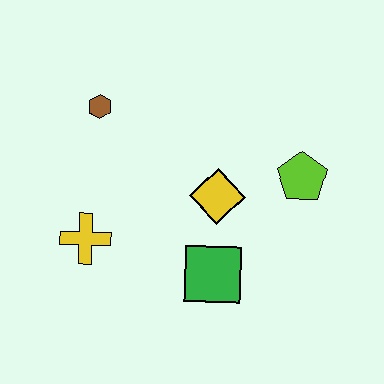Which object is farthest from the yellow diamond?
The brown hexagon is farthest from the yellow diamond.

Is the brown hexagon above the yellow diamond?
Yes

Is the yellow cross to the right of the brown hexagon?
No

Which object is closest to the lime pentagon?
The yellow diamond is closest to the lime pentagon.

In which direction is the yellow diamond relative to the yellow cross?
The yellow diamond is to the right of the yellow cross.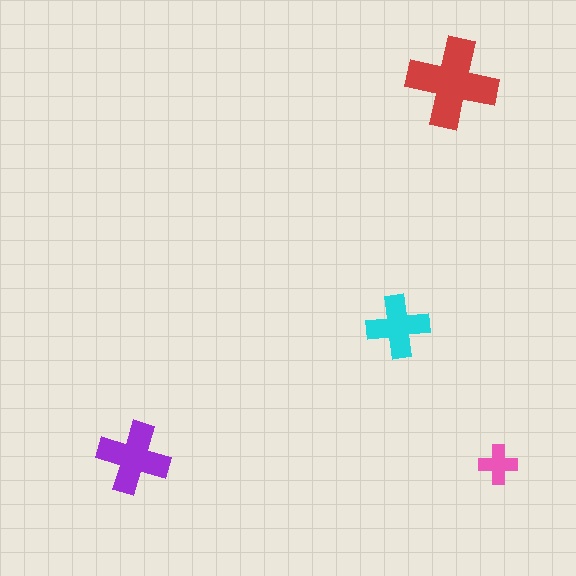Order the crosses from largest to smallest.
the red one, the purple one, the cyan one, the pink one.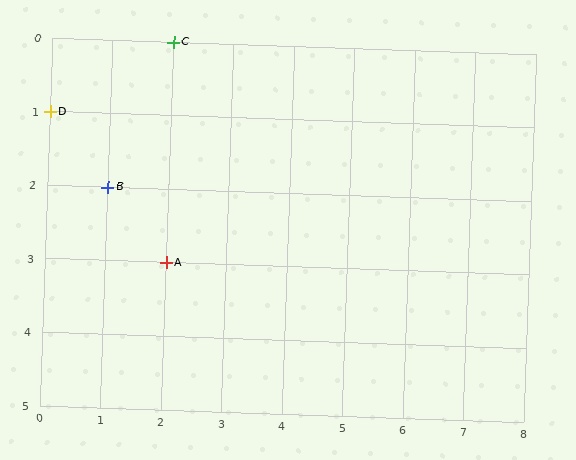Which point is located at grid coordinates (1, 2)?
Point B is at (1, 2).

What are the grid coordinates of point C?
Point C is at grid coordinates (2, 0).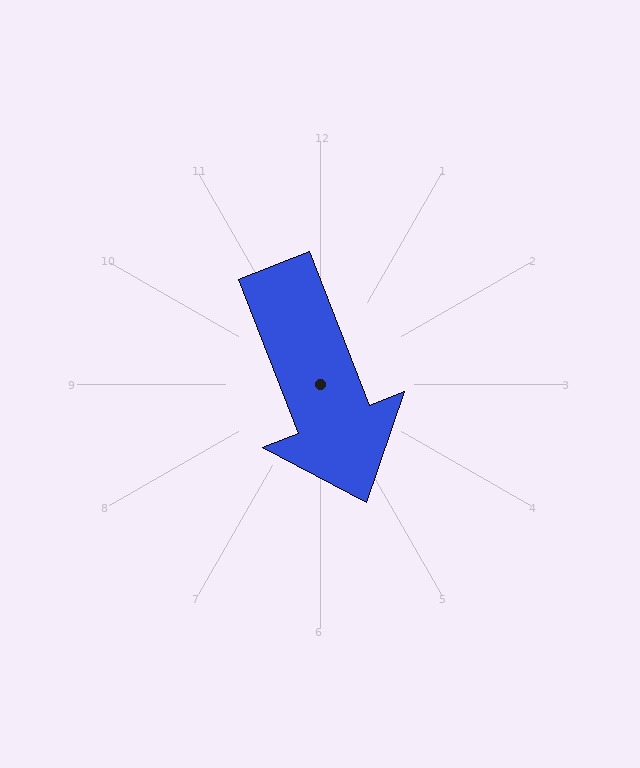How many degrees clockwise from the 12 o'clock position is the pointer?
Approximately 159 degrees.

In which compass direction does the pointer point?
South.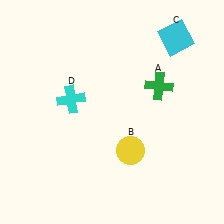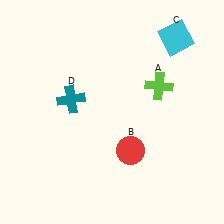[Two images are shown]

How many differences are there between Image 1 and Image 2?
There are 3 differences between the two images.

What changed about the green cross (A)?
In Image 1, A is green. In Image 2, it changed to lime.